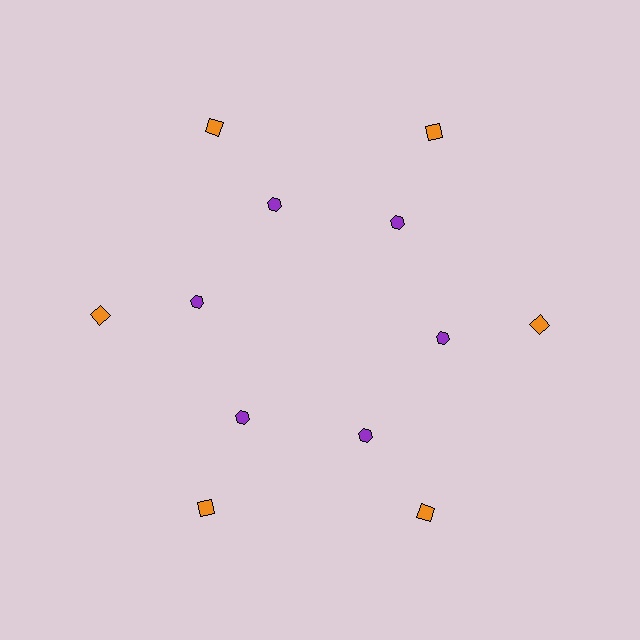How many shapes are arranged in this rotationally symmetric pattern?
There are 12 shapes, arranged in 6 groups of 2.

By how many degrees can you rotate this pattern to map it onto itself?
The pattern maps onto itself every 60 degrees of rotation.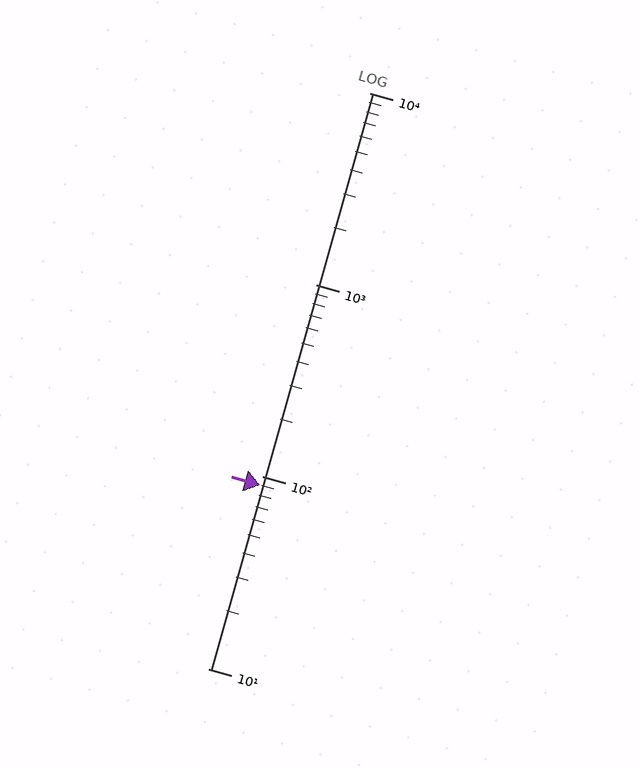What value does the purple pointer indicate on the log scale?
The pointer indicates approximately 90.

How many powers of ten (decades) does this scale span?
The scale spans 3 decades, from 10 to 10000.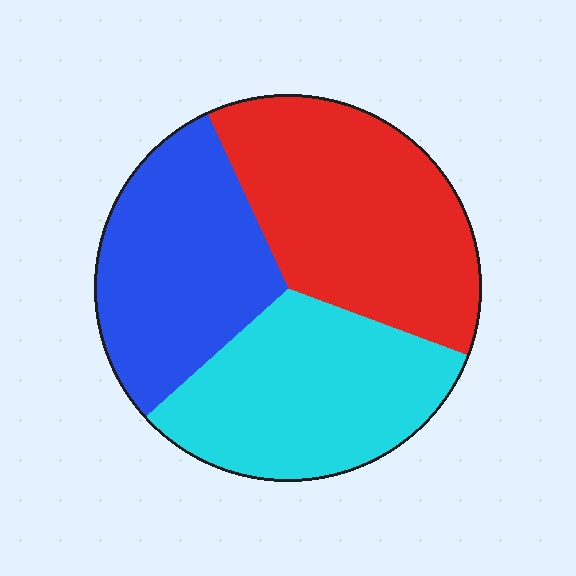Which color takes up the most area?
Red, at roughly 40%.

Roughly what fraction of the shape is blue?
Blue covers about 30% of the shape.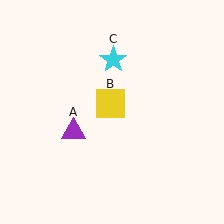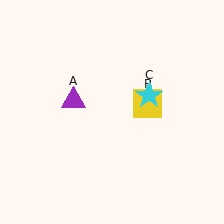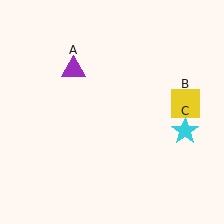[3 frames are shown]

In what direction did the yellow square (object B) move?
The yellow square (object B) moved right.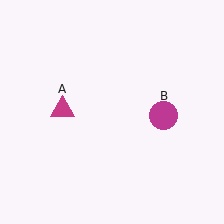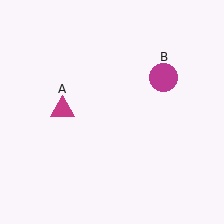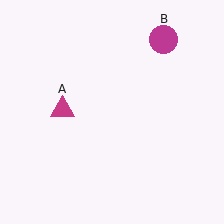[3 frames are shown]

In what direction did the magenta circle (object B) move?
The magenta circle (object B) moved up.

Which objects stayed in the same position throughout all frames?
Magenta triangle (object A) remained stationary.